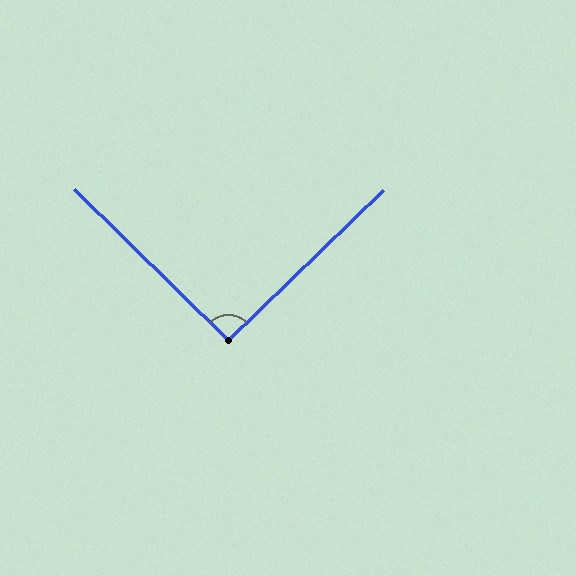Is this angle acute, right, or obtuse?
It is approximately a right angle.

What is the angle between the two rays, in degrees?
Approximately 92 degrees.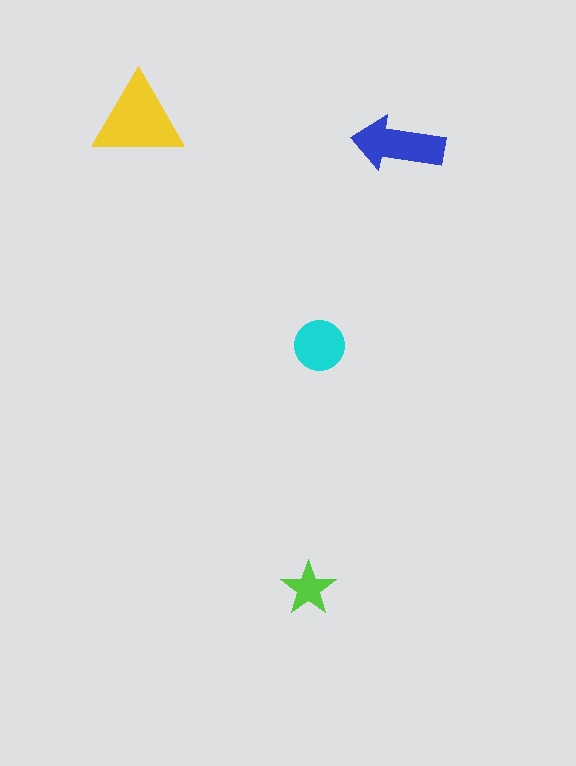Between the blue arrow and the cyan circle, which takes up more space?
The blue arrow.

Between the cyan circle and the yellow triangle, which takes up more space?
The yellow triangle.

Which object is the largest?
The yellow triangle.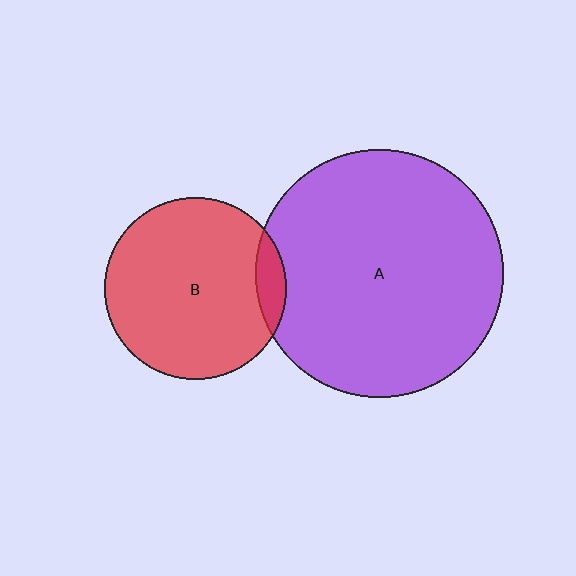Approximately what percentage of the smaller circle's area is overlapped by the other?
Approximately 10%.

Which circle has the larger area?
Circle A (purple).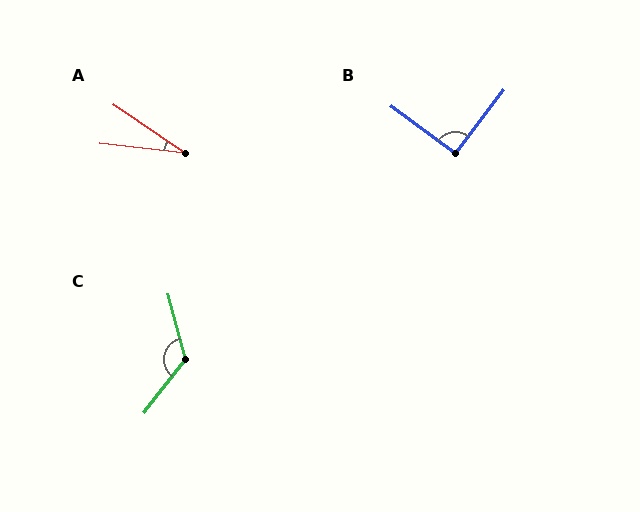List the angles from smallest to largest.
A (28°), B (91°), C (127°).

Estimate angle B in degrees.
Approximately 91 degrees.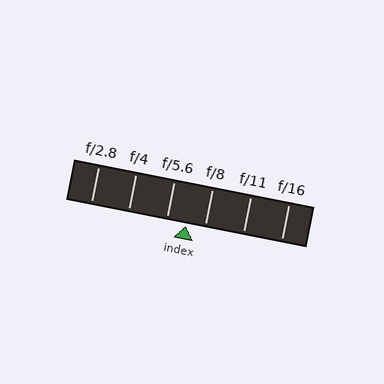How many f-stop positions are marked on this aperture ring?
There are 6 f-stop positions marked.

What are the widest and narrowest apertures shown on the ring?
The widest aperture shown is f/2.8 and the narrowest is f/16.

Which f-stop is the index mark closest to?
The index mark is closest to f/8.